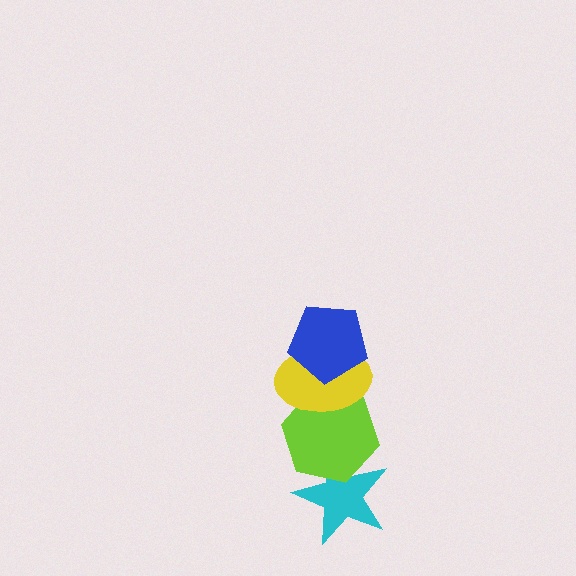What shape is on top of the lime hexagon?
The yellow ellipse is on top of the lime hexagon.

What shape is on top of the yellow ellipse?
The blue pentagon is on top of the yellow ellipse.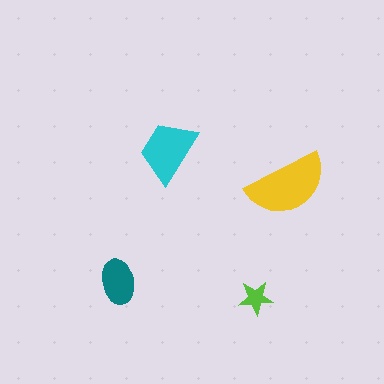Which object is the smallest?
The lime star.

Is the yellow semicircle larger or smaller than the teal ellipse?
Larger.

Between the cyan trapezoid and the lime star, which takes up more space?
The cyan trapezoid.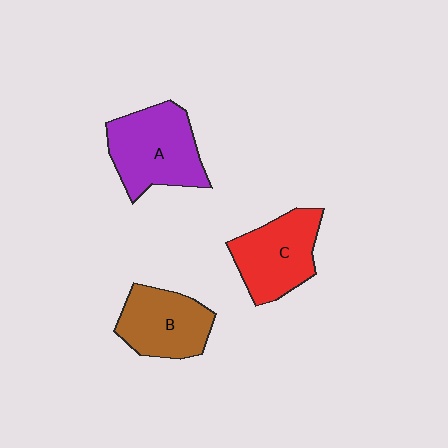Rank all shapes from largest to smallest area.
From largest to smallest: A (purple), C (red), B (brown).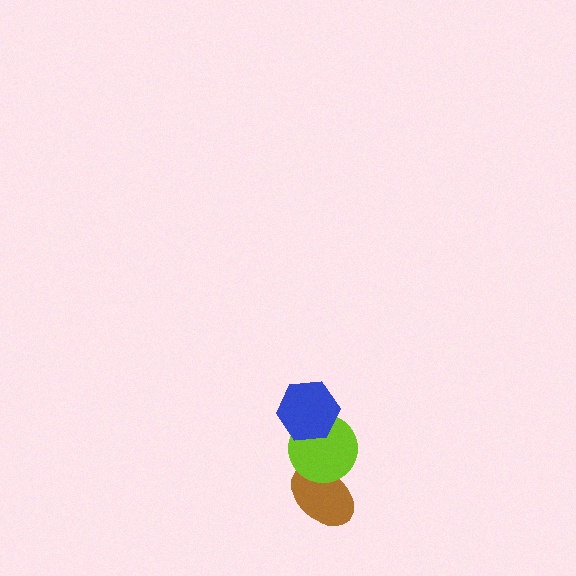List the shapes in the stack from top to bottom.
From top to bottom: the blue hexagon, the lime circle, the brown ellipse.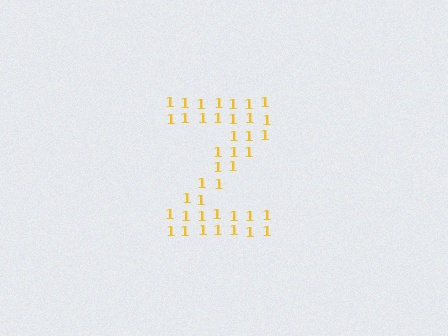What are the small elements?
The small elements are digit 1's.